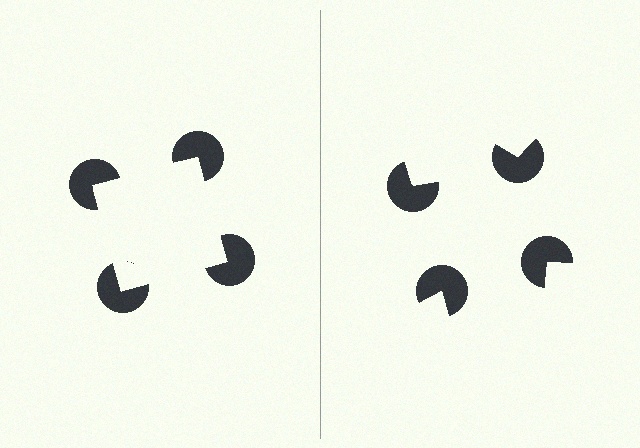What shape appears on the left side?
An illusory square.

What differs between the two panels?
The pac-man discs are positioned identically on both sides; only the wedge orientations differ. On the left they align to a square; on the right they are misaligned.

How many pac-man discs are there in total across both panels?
8 — 4 on each side.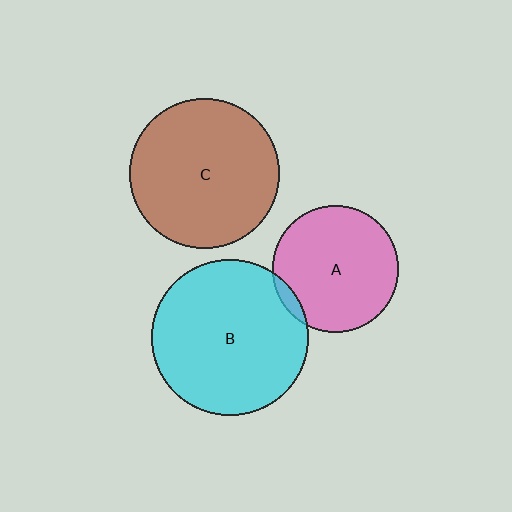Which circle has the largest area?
Circle B (cyan).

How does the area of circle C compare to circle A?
Approximately 1.4 times.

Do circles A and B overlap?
Yes.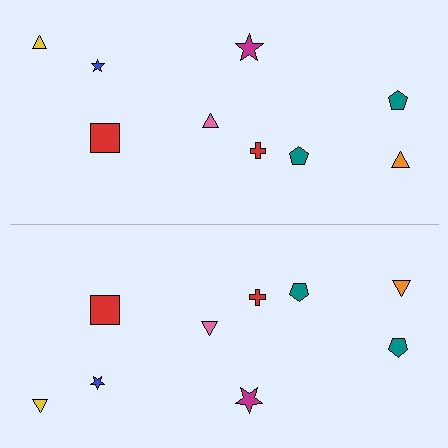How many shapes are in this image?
There are 18 shapes in this image.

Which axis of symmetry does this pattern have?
The pattern has a horizontal axis of symmetry running through the center of the image.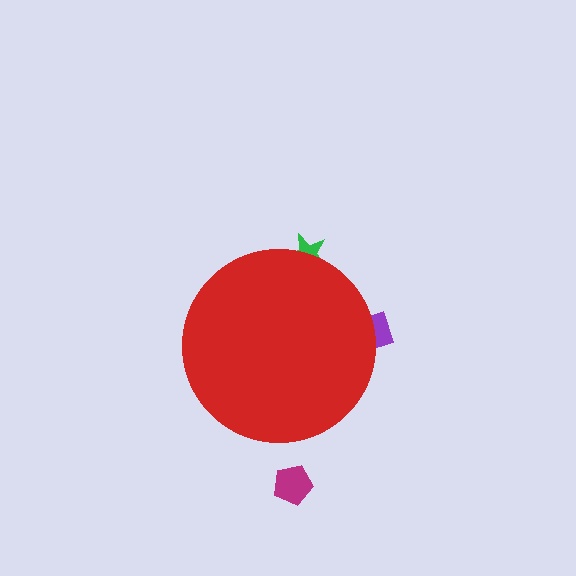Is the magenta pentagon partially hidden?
No, the magenta pentagon is fully visible.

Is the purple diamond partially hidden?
Yes, the purple diamond is partially hidden behind the red circle.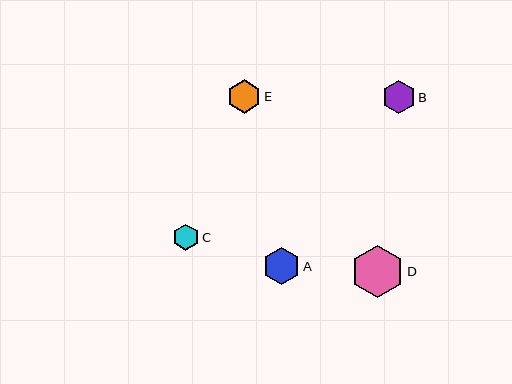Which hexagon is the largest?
Hexagon D is the largest with a size of approximately 53 pixels.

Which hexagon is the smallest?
Hexagon C is the smallest with a size of approximately 26 pixels.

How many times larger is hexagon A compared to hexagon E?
Hexagon A is approximately 1.1 times the size of hexagon E.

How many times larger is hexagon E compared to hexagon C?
Hexagon E is approximately 1.3 times the size of hexagon C.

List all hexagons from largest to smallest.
From largest to smallest: D, A, E, B, C.